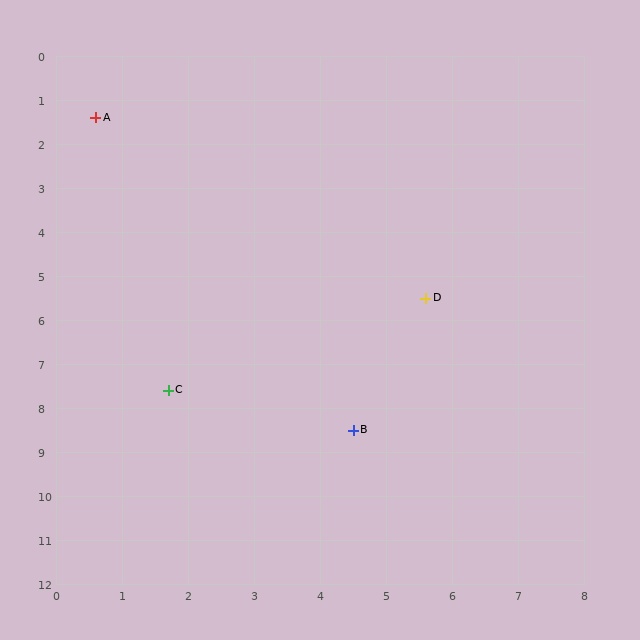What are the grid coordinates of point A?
Point A is at approximately (0.6, 1.4).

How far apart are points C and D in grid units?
Points C and D are about 4.4 grid units apart.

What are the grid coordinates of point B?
Point B is at approximately (4.5, 8.5).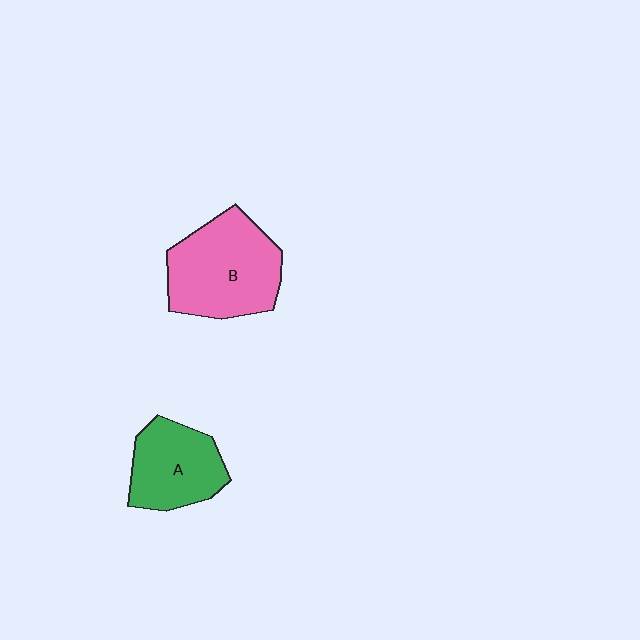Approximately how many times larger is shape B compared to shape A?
Approximately 1.4 times.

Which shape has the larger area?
Shape B (pink).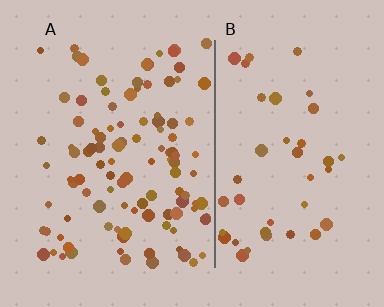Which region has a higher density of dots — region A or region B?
A (the left).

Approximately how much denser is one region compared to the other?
Approximately 2.5× — region A over region B.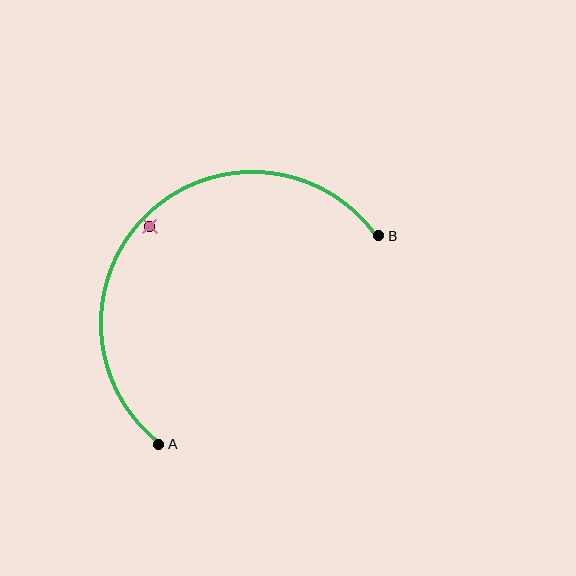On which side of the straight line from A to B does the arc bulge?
The arc bulges above and to the left of the straight line connecting A and B.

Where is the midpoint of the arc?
The arc midpoint is the point on the curve farthest from the straight line joining A and B. It sits above and to the left of that line.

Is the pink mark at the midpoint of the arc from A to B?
No — the pink mark does not lie on the arc at all. It sits slightly inside the curve.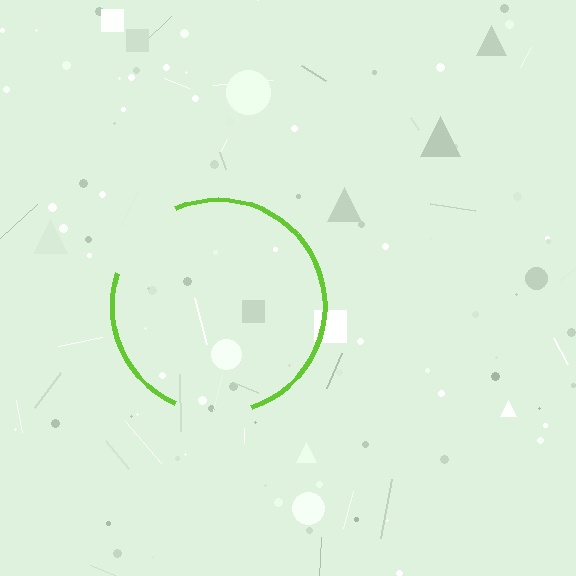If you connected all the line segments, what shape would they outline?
They would outline a circle.